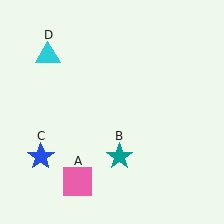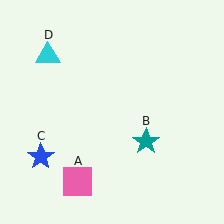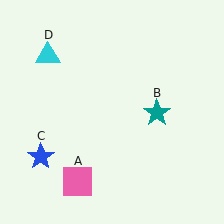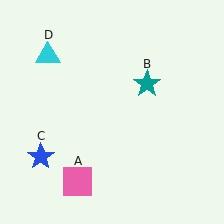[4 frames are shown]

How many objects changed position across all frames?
1 object changed position: teal star (object B).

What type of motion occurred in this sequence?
The teal star (object B) rotated counterclockwise around the center of the scene.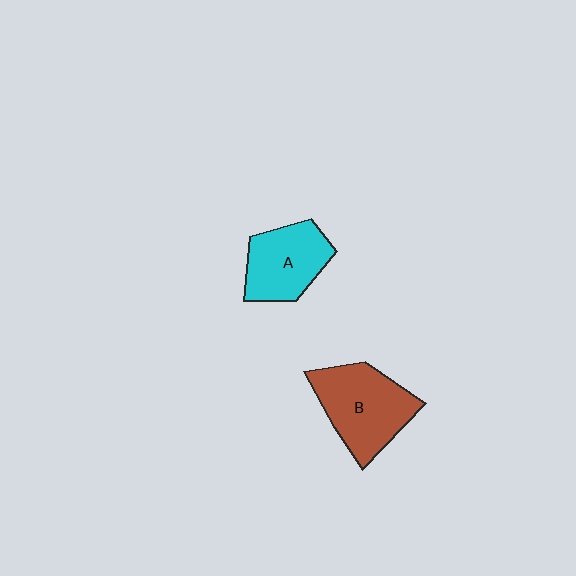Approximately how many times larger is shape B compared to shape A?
Approximately 1.2 times.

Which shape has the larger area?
Shape B (brown).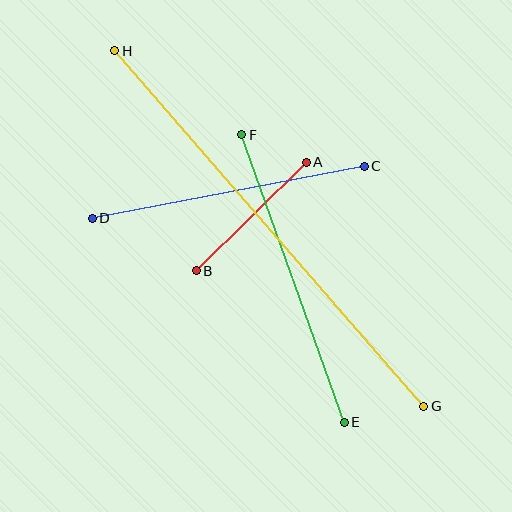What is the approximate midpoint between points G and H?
The midpoint is at approximately (269, 229) pixels.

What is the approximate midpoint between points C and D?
The midpoint is at approximately (228, 192) pixels.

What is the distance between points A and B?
The distance is approximately 154 pixels.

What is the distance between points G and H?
The distance is approximately 471 pixels.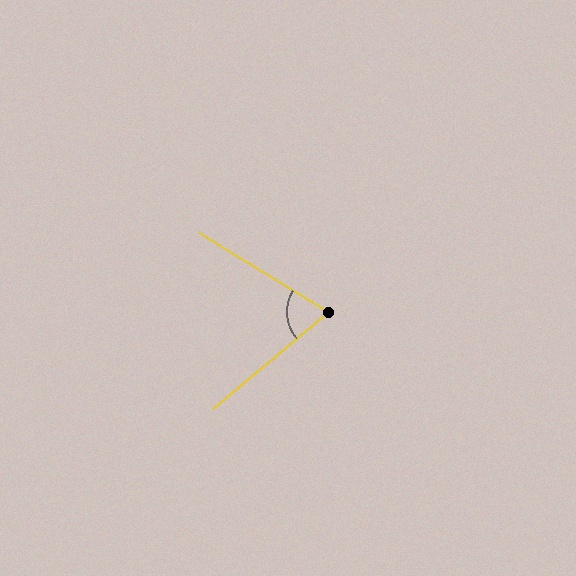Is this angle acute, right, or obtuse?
It is acute.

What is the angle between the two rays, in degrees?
Approximately 71 degrees.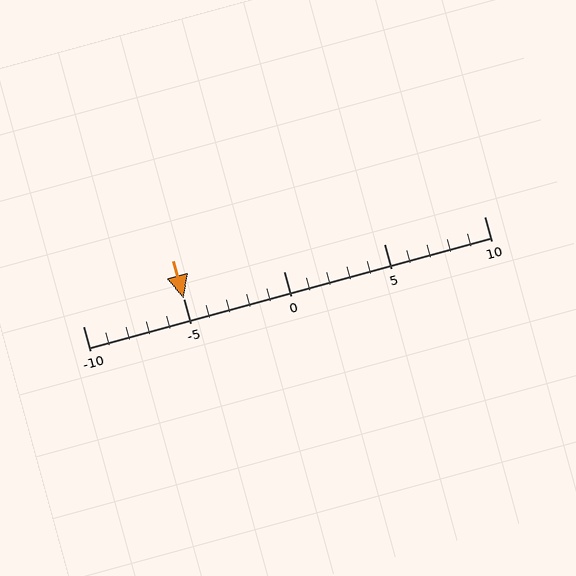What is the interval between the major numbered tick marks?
The major tick marks are spaced 5 units apart.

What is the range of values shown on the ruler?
The ruler shows values from -10 to 10.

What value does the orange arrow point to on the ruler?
The orange arrow points to approximately -5.